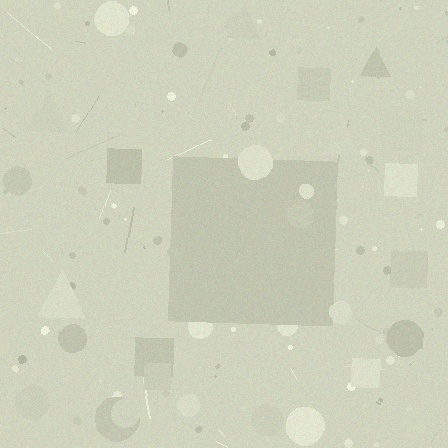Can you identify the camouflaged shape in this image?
The camouflaged shape is a square.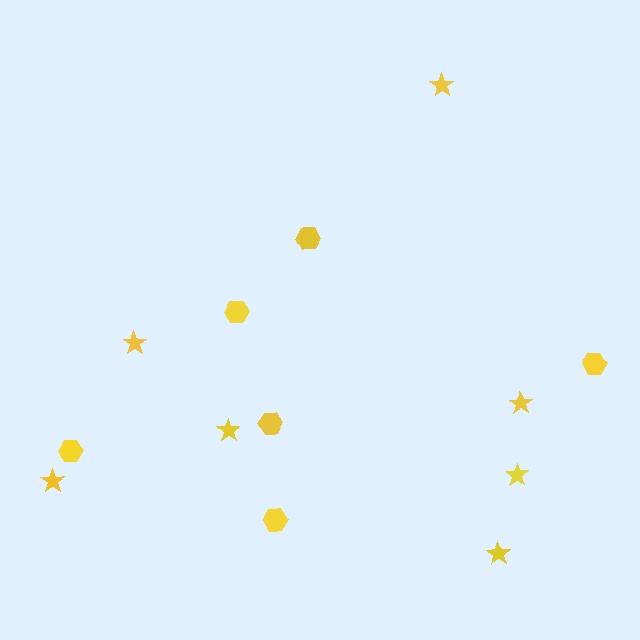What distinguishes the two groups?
There are 2 groups: one group of hexagons (6) and one group of stars (7).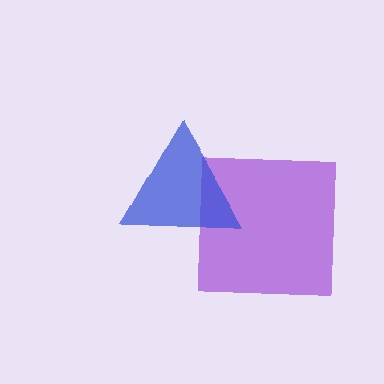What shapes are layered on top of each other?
The layered shapes are: a purple square, a blue triangle.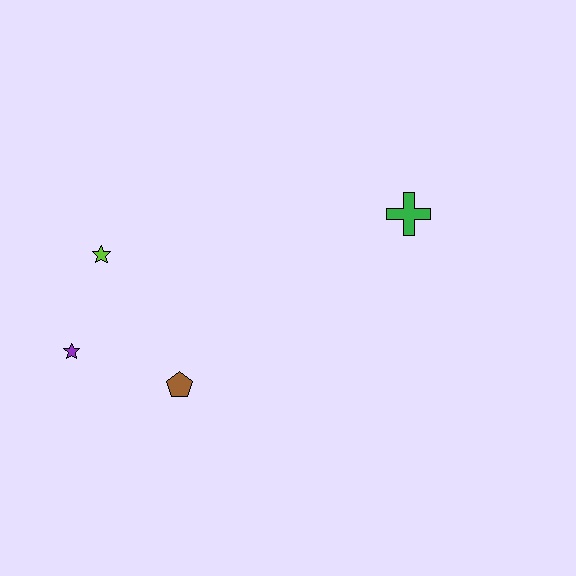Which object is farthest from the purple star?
The green cross is farthest from the purple star.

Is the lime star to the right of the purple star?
Yes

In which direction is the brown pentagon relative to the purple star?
The brown pentagon is to the right of the purple star.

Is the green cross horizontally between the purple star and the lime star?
No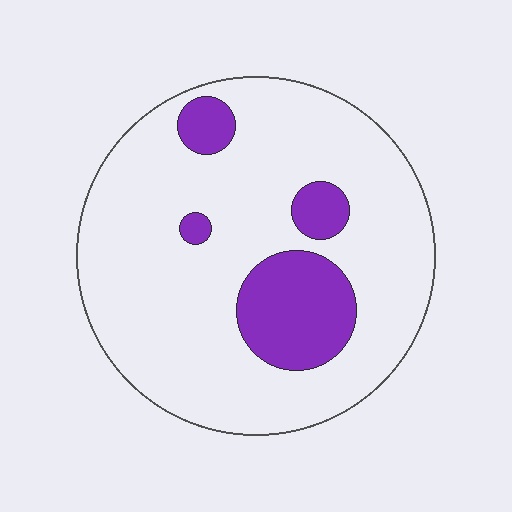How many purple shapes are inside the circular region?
4.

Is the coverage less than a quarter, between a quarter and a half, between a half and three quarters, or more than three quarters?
Less than a quarter.